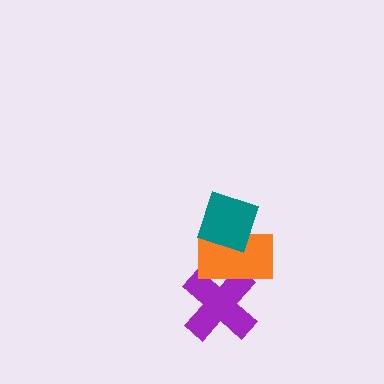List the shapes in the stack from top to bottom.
From top to bottom: the teal diamond, the orange rectangle, the purple cross.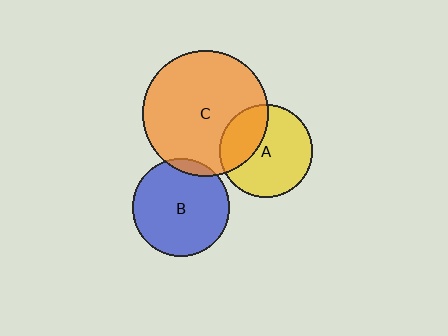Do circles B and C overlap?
Yes.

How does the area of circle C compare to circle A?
Approximately 1.8 times.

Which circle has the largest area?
Circle C (orange).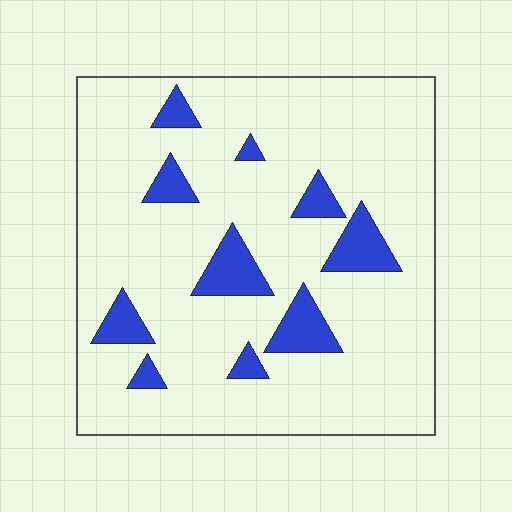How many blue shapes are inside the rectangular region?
10.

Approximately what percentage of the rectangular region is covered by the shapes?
Approximately 15%.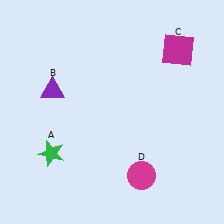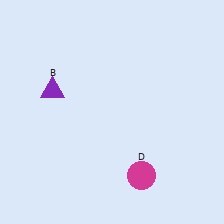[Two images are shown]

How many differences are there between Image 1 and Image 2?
There are 2 differences between the two images.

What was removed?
The green star (A), the magenta square (C) were removed in Image 2.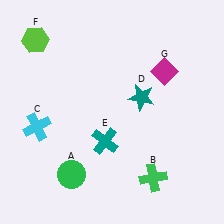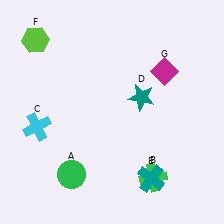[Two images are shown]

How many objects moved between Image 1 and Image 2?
1 object moved between the two images.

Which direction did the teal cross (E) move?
The teal cross (E) moved right.